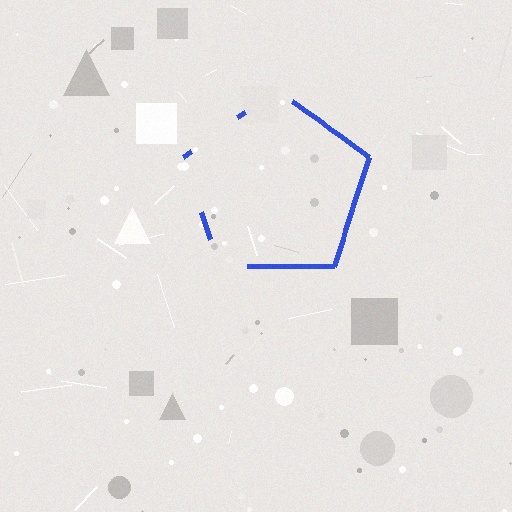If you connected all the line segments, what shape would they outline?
They would outline a pentagon.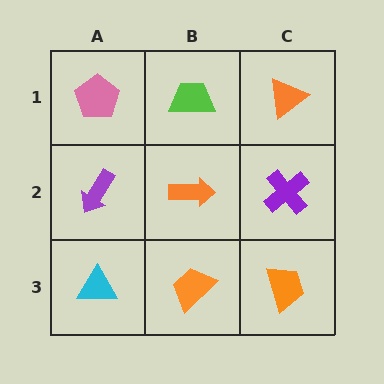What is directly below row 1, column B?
An orange arrow.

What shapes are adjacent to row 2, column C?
An orange triangle (row 1, column C), an orange trapezoid (row 3, column C), an orange arrow (row 2, column B).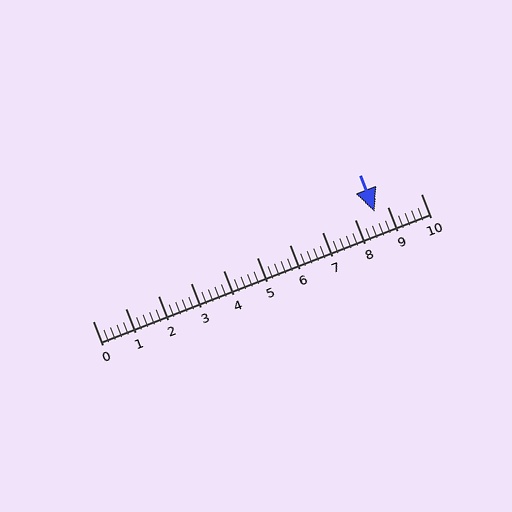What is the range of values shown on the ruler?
The ruler shows values from 0 to 10.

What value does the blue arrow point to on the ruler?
The blue arrow points to approximately 8.6.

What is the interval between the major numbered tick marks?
The major tick marks are spaced 1 units apart.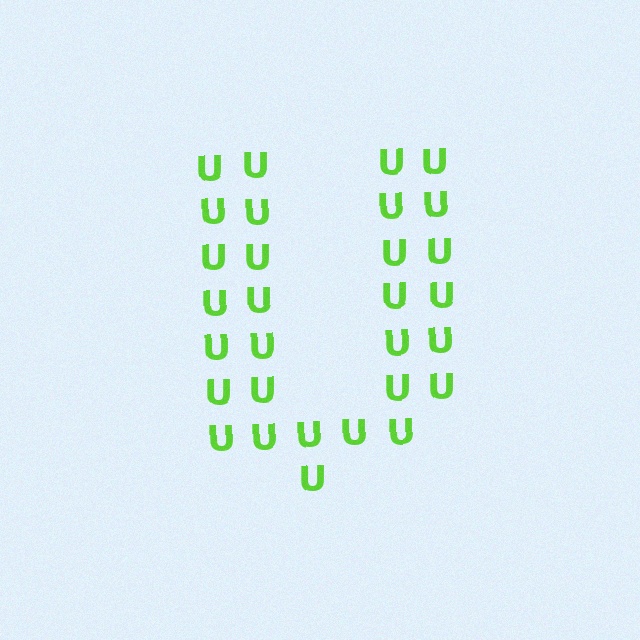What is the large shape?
The large shape is the letter U.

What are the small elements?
The small elements are letter U's.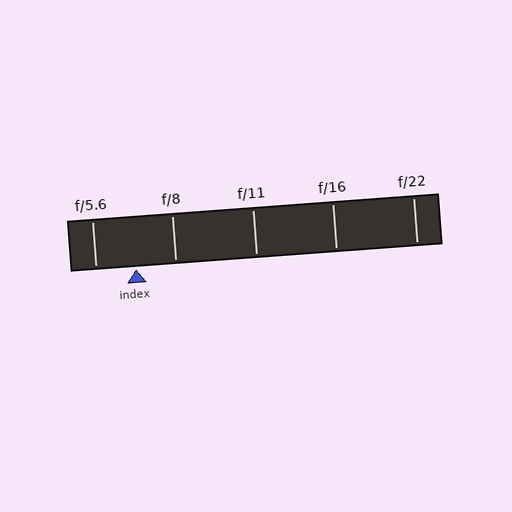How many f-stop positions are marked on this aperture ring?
There are 5 f-stop positions marked.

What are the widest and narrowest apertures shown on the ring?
The widest aperture shown is f/5.6 and the narrowest is f/22.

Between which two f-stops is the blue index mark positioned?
The index mark is between f/5.6 and f/8.